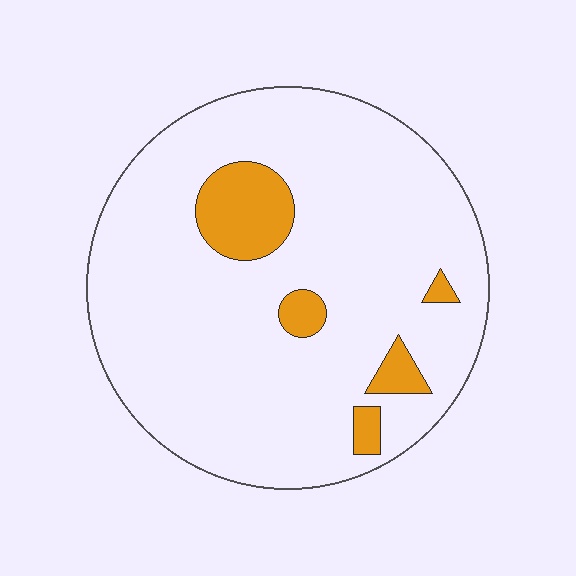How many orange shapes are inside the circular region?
5.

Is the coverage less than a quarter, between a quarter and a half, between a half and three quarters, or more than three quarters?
Less than a quarter.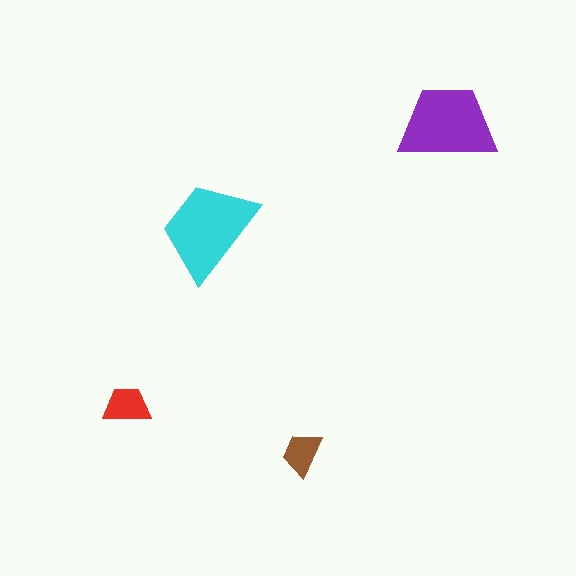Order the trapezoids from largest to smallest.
the cyan one, the purple one, the red one, the brown one.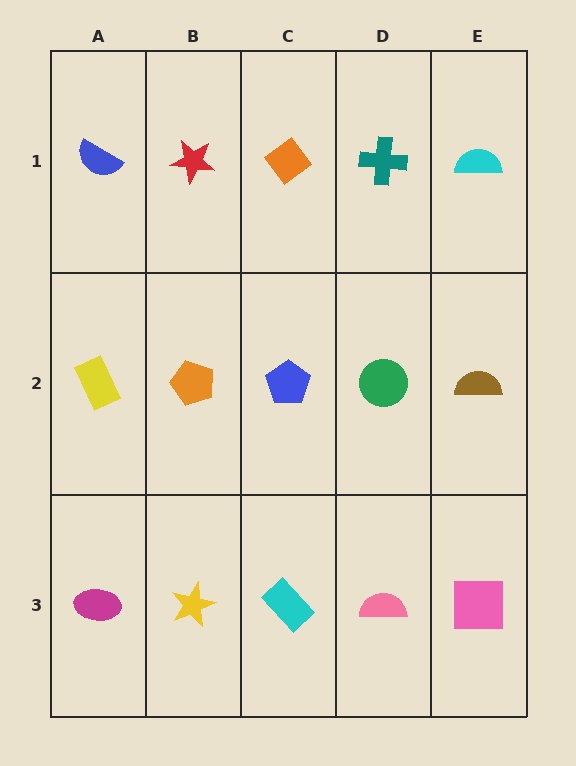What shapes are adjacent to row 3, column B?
An orange pentagon (row 2, column B), a magenta ellipse (row 3, column A), a cyan rectangle (row 3, column C).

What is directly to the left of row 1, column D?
An orange diamond.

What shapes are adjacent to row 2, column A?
A blue semicircle (row 1, column A), a magenta ellipse (row 3, column A), an orange pentagon (row 2, column B).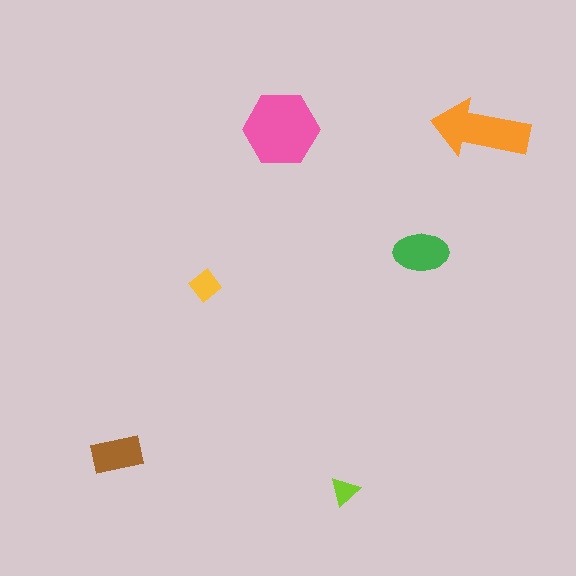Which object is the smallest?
The lime triangle.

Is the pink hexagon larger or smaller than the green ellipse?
Larger.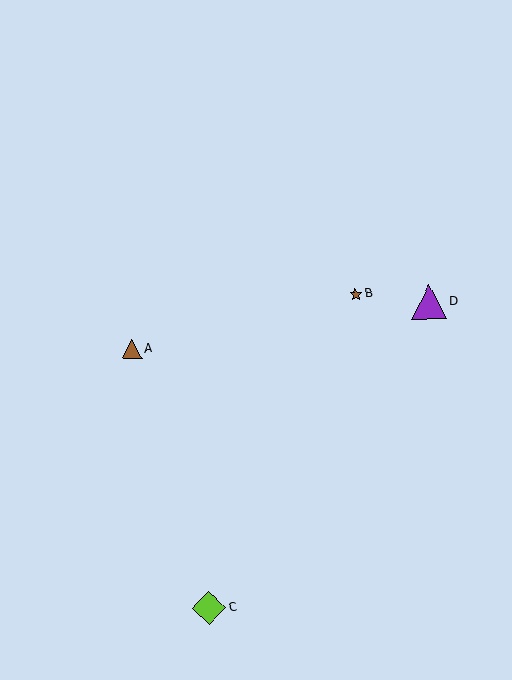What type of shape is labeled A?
Shape A is a brown triangle.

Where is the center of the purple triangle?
The center of the purple triangle is at (429, 302).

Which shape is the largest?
The purple triangle (labeled D) is the largest.